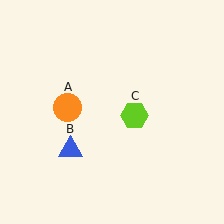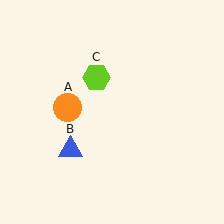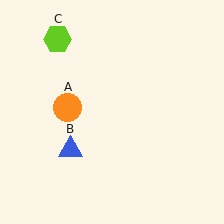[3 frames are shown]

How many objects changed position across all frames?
1 object changed position: lime hexagon (object C).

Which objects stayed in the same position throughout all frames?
Orange circle (object A) and blue triangle (object B) remained stationary.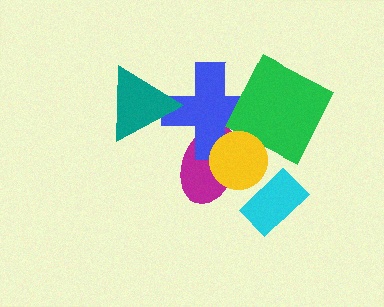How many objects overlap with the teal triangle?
1 object overlaps with the teal triangle.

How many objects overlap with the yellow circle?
2 objects overlap with the yellow circle.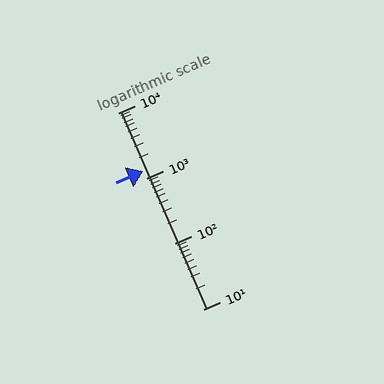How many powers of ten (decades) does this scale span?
The scale spans 3 decades, from 10 to 10000.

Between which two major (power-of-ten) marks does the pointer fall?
The pointer is between 1000 and 10000.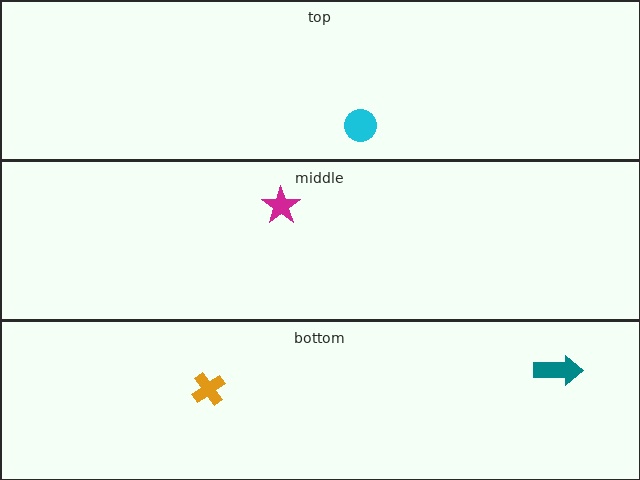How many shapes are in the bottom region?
2.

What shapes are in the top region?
The cyan circle.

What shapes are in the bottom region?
The orange cross, the teal arrow.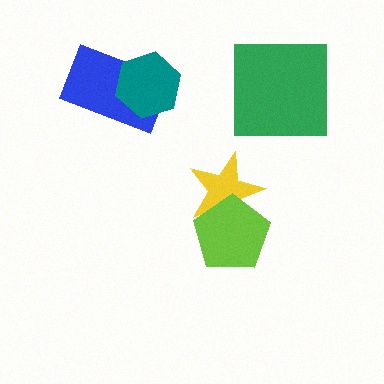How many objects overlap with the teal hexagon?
1 object overlaps with the teal hexagon.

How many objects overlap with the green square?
0 objects overlap with the green square.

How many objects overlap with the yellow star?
1 object overlaps with the yellow star.